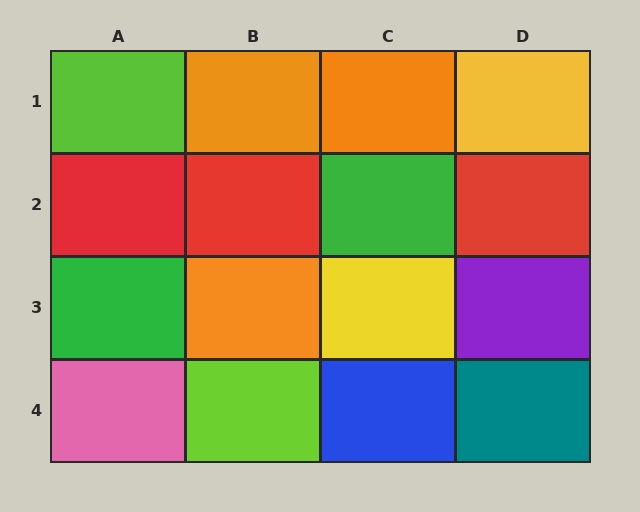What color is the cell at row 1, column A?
Lime.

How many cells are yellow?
2 cells are yellow.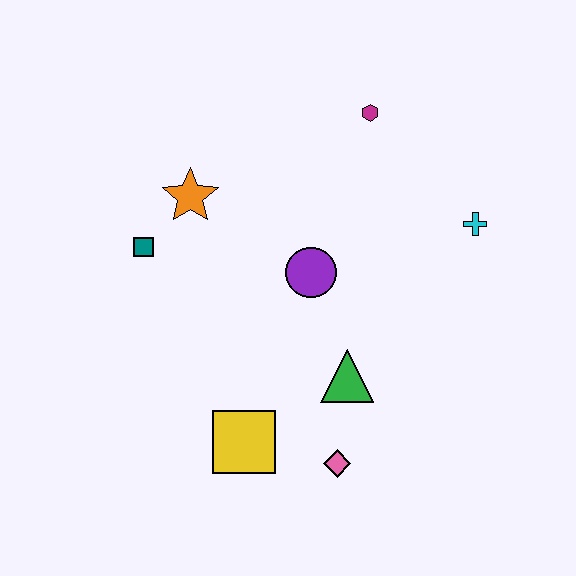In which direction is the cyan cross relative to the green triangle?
The cyan cross is above the green triangle.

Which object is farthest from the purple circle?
The pink diamond is farthest from the purple circle.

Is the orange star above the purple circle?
Yes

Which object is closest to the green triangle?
The pink diamond is closest to the green triangle.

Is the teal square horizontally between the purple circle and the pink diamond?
No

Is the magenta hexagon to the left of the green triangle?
No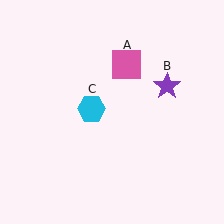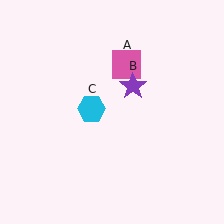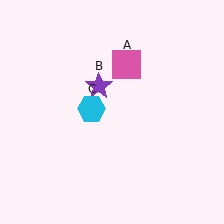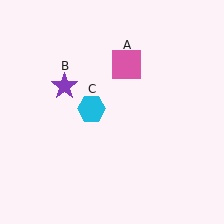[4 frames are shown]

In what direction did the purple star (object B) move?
The purple star (object B) moved left.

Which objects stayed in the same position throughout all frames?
Pink square (object A) and cyan hexagon (object C) remained stationary.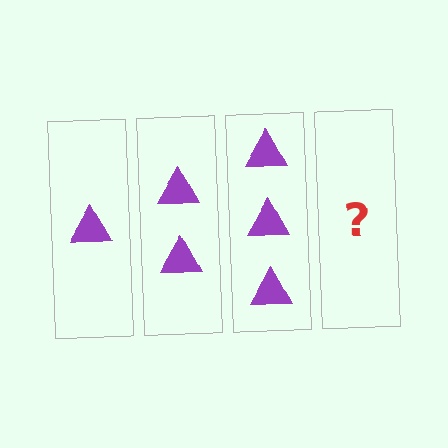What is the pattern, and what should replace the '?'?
The pattern is that each step adds one more triangle. The '?' should be 4 triangles.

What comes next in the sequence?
The next element should be 4 triangles.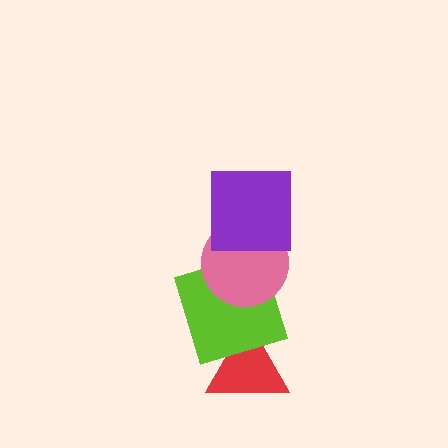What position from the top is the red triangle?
The red triangle is 4th from the top.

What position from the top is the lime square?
The lime square is 3rd from the top.